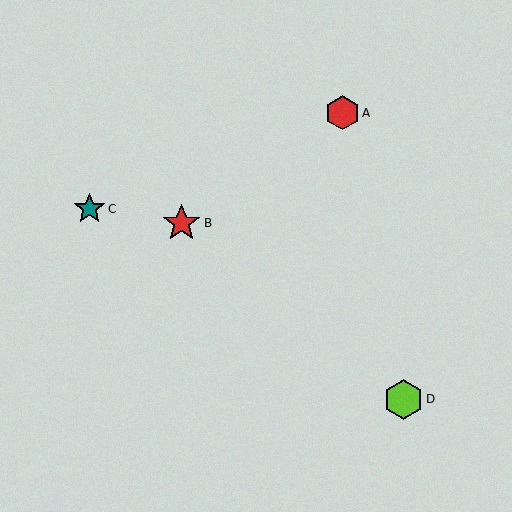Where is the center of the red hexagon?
The center of the red hexagon is at (342, 113).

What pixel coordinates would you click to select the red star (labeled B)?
Click at (181, 223) to select the red star B.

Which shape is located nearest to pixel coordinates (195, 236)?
The red star (labeled B) at (181, 223) is nearest to that location.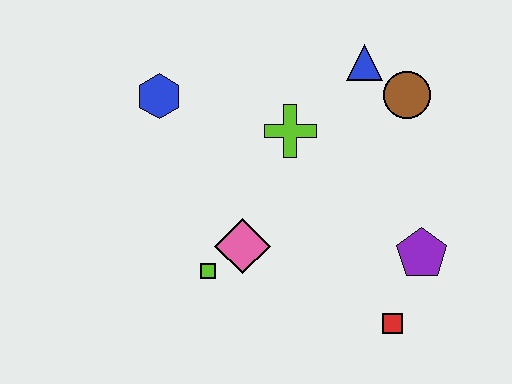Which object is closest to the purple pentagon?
The red square is closest to the purple pentagon.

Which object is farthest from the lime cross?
The red square is farthest from the lime cross.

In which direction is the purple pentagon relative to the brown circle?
The purple pentagon is below the brown circle.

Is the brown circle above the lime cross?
Yes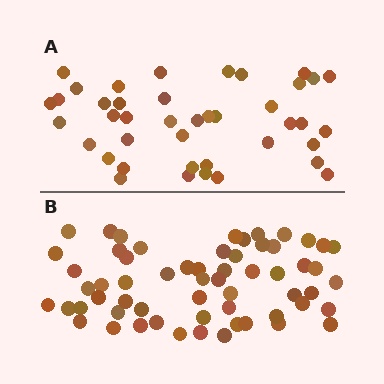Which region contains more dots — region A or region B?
Region B (the bottom region) has more dots.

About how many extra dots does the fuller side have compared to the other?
Region B has approximately 20 more dots than region A.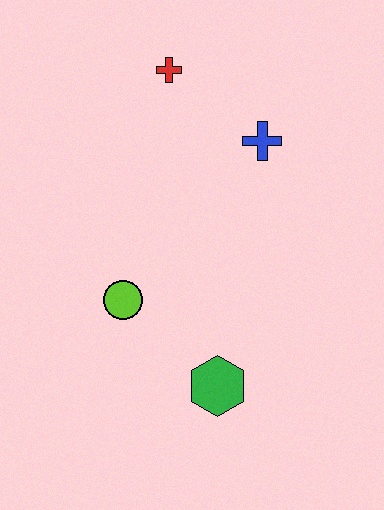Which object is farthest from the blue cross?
The green hexagon is farthest from the blue cross.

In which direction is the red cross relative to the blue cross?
The red cross is to the left of the blue cross.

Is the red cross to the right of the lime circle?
Yes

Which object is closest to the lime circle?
The green hexagon is closest to the lime circle.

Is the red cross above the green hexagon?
Yes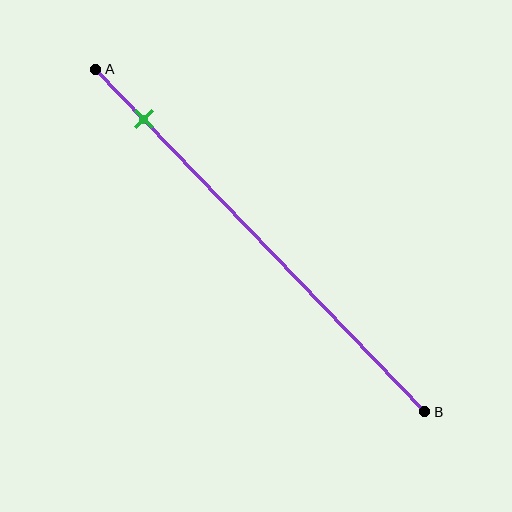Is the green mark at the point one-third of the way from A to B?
No, the mark is at about 15% from A, not at the 33% one-third point.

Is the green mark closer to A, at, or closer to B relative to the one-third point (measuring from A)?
The green mark is closer to point A than the one-third point of segment AB.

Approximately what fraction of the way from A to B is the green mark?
The green mark is approximately 15% of the way from A to B.